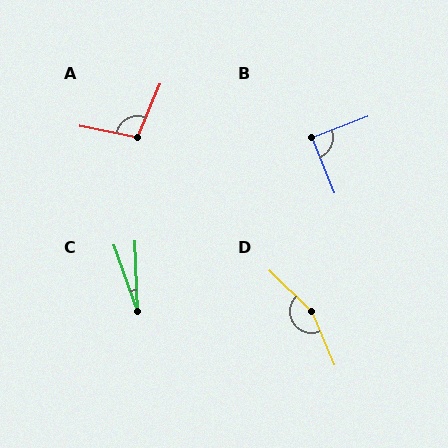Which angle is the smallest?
C, at approximately 18 degrees.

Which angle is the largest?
D, at approximately 158 degrees.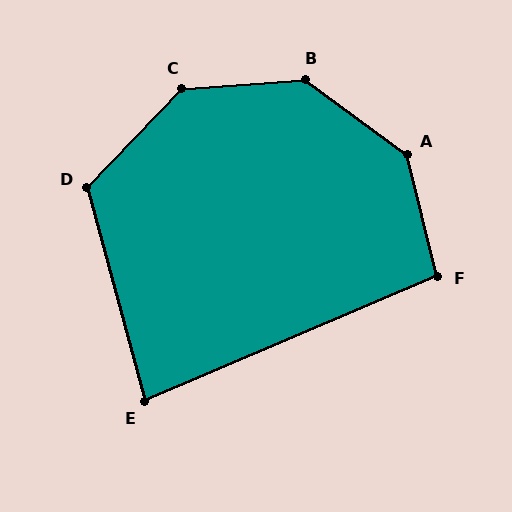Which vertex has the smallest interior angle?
E, at approximately 82 degrees.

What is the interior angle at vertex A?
Approximately 140 degrees (obtuse).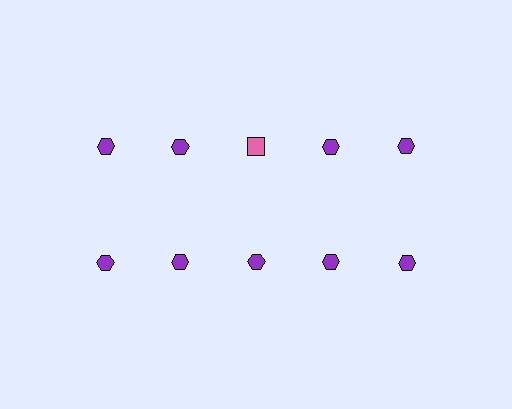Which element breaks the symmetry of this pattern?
The pink square in the top row, center column breaks the symmetry. All other shapes are purple hexagons.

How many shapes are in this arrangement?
There are 10 shapes arranged in a grid pattern.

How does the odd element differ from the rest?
It differs in both color (pink instead of purple) and shape (square instead of hexagon).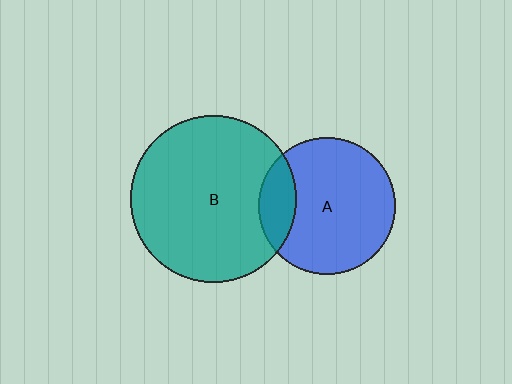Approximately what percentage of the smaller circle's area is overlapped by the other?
Approximately 20%.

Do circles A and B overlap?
Yes.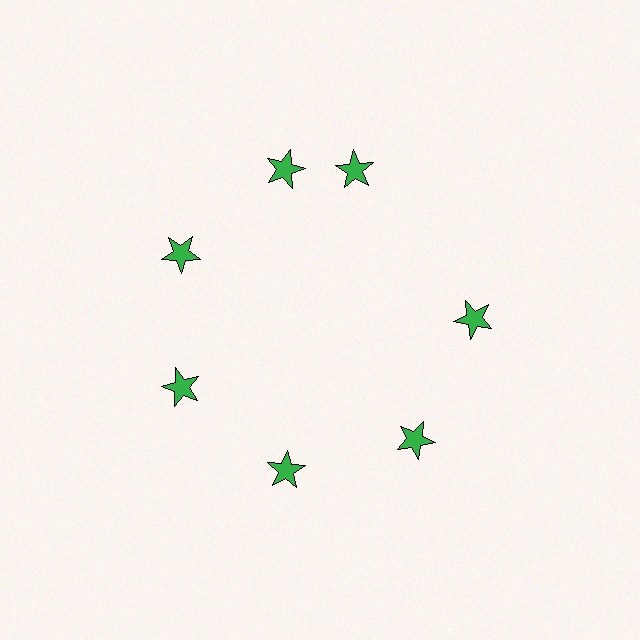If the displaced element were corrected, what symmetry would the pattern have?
It would have 7-fold rotational symmetry — the pattern would map onto itself every 51 degrees.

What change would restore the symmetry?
The symmetry would be restored by rotating it back into even spacing with its neighbors so that all 7 stars sit at equal angles and equal distance from the center.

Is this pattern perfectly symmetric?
No. The 7 green stars are arranged in a ring, but one element near the 1 o'clock position is rotated out of alignment along the ring, breaking the 7-fold rotational symmetry.